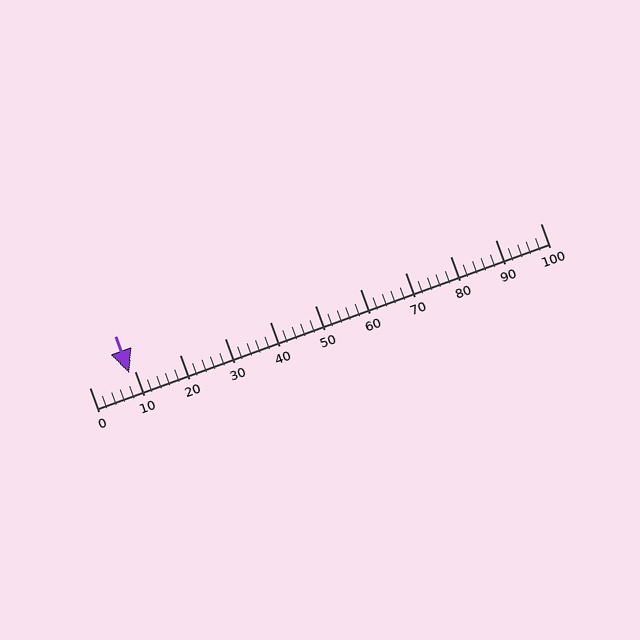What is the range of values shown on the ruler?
The ruler shows values from 0 to 100.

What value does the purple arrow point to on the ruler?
The purple arrow points to approximately 9.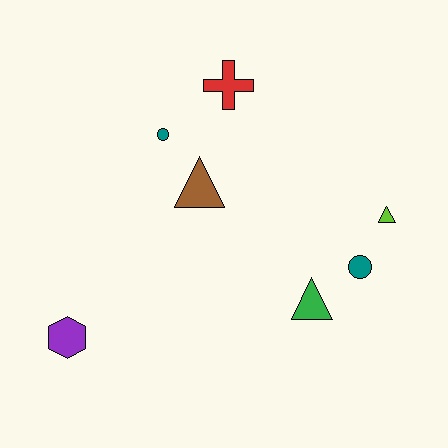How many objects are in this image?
There are 7 objects.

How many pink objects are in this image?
There are no pink objects.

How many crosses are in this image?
There is 1 cross.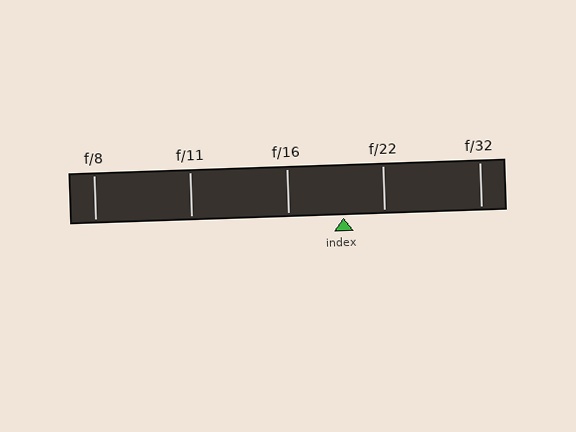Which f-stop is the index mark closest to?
The index mark is closest to f/22.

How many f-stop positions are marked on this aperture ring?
There are 5 f-stop positions marked.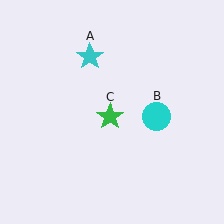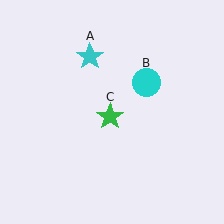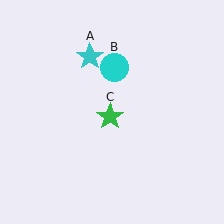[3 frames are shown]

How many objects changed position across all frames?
1 object changed position: cyan circle (object B).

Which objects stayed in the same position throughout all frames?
Cyan star (object A) and green star (object C) remained stationary.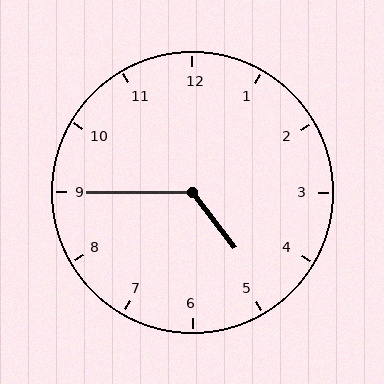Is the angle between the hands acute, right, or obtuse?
It is obtuse.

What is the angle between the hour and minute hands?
Approximately 128 degrees.